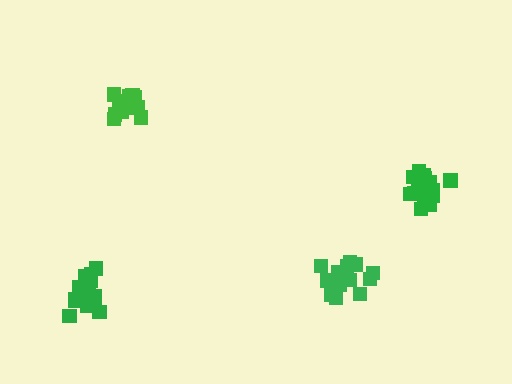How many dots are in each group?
Group 1: 15 dots, Group 2: 20 dots, Group 3: 15 dots, Group 4: 15 dots (65 total).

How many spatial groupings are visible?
There are 4 spatial groupings.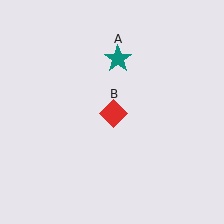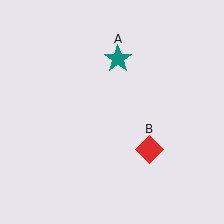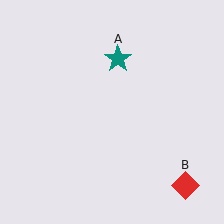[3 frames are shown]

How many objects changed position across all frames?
1 object changed position: red diamond (object B).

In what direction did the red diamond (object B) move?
The red diamond (object B) moved down and to the right.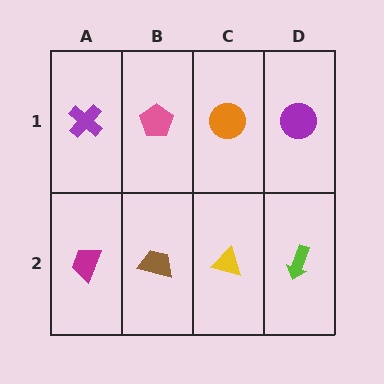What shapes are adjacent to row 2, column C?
An orange circle (row 1, column C), a brown trapezoid (row 2, column B), a lime arrow (row 2, column D).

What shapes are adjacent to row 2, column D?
A purple circle (row 1, column D), a yellow triangle (row 2, column C).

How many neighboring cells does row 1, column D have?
2.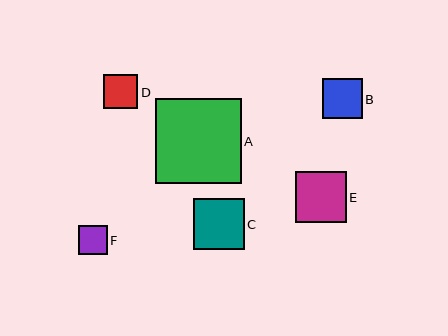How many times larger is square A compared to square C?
Square A is approximately 1.7 times the size of square C.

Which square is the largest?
Square A is the largest with a size of approximately 85 pixels.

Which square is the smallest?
Square F is the smallest with a size of approximately 29 pixels.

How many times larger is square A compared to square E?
Square A is approximately 1.7 times the size of square E.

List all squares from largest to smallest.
From largest to smallest: A, E, C, B, D, F.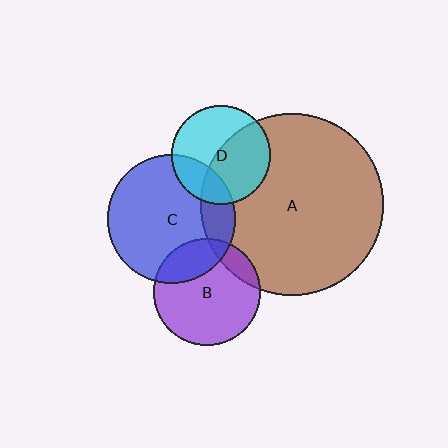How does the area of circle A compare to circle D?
Approximately 3.4 times.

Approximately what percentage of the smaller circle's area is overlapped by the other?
Approximately 25%.